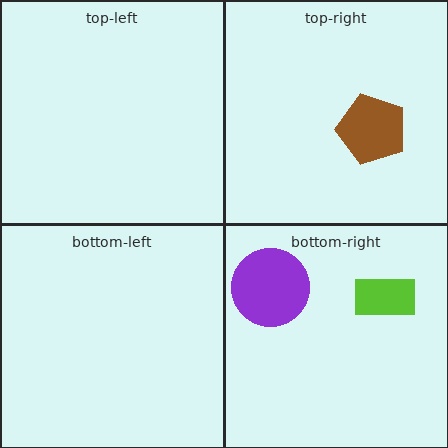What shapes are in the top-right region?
The brown pentagon.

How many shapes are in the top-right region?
1.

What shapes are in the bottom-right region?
The lime rectangle, the purple circle.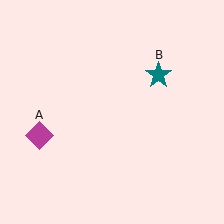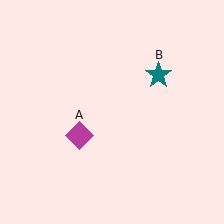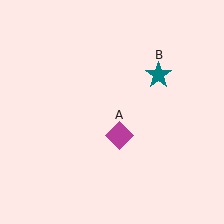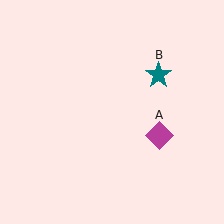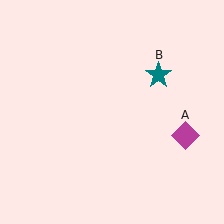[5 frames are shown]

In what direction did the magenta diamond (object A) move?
The magenta diamond (object A) moved right.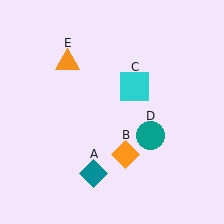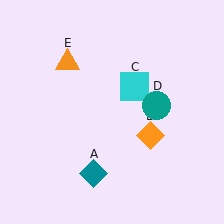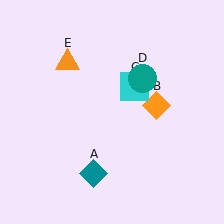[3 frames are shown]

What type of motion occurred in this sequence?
The orange diamond (object B), teal circle (object D) rotated counterclockwise around the center of the scene.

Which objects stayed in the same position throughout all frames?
Teal diamond (object A) and cyan square (object C) and orange triangle (object E) remained stationary.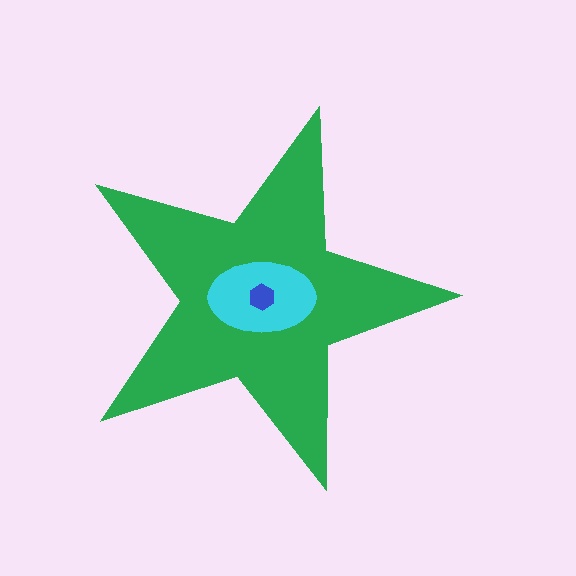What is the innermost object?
The blue hexagon.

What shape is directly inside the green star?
The cyan ellipse.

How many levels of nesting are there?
3.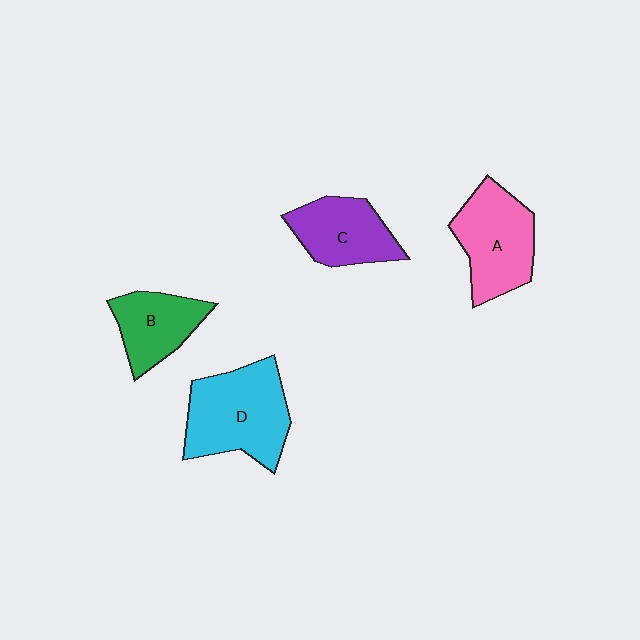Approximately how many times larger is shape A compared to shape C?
Approximately 1.2 times.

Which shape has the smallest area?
Shape B (green).